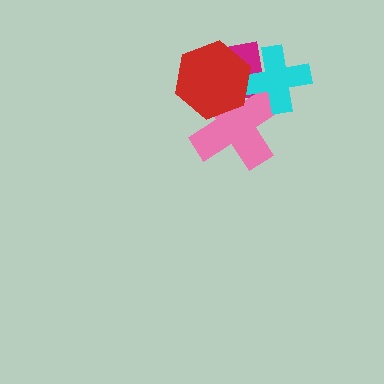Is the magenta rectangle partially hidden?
Yes, it is partially covered by another shape.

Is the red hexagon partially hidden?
No, no other shape covers it.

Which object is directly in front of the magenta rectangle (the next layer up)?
The pink cross is directly in front of the magenta rectangle.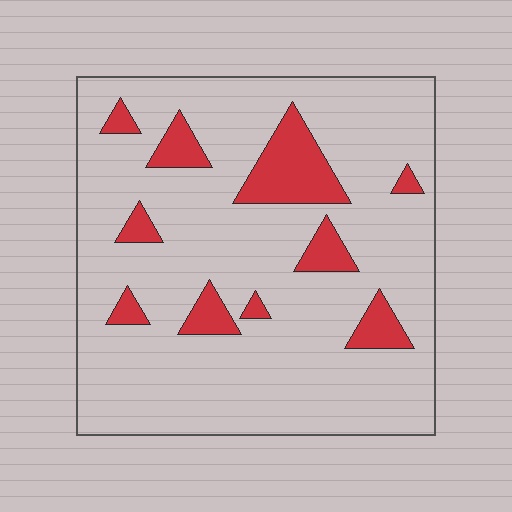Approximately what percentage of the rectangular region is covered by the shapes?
Approximately 15%.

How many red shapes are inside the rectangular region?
10.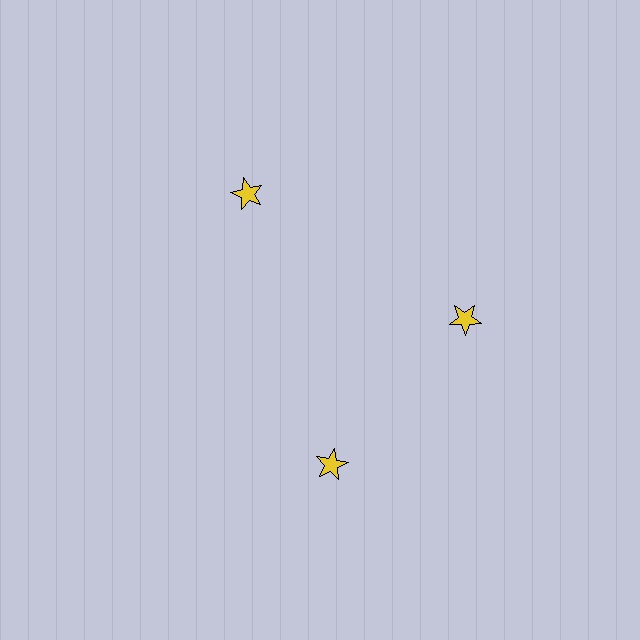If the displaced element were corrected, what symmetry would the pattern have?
It would have 3-fold rotational symmetry — the pattern would map onto itself every 120 degrees.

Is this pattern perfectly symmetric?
No. The 3 yellow stars are arranged in a ring, but one element near the 7 o'clock position is rotated out of alignment along the ring, breaking the 3-fold rotational symmetry.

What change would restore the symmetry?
The symmetry would be restored by rotating it back into even spacing with its neighbors so that all 3 stars sit at equal angles and equal distance from the center.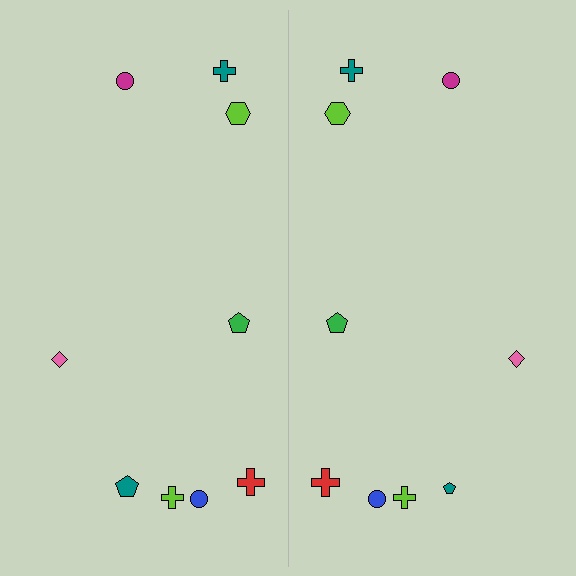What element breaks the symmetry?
The teal pentagon on the right side has a different size than its mirror counterpart.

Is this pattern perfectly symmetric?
No, the pattern is not perfectly symmetric. The teal pentagon on the right side has a different size than its mirror counterpart.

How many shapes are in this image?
There are 18 shapes in this image.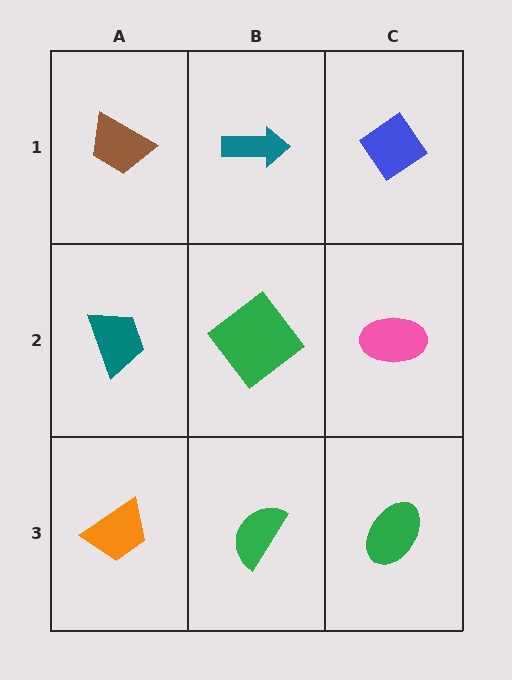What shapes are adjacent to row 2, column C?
A blue diamond (row 1, column C), a green ellipse (row 3, column C), a green diamond (row 2, column B).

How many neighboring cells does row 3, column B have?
3.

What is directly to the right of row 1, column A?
A teal arrow.